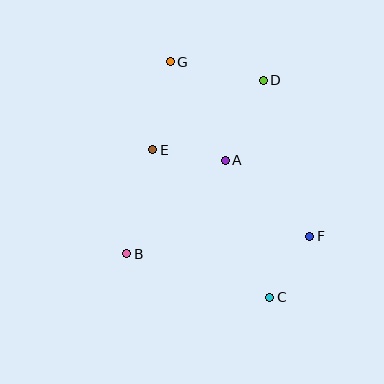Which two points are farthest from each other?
Points C and G are farthest from each other.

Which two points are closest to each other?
Points C and F are closest to each other.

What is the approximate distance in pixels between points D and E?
The distance between D and E is approximately 130 pixels.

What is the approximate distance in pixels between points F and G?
The distance between F and G is approximately 224 pixels.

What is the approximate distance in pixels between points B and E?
The distance between B and E is approximately 107 pixels.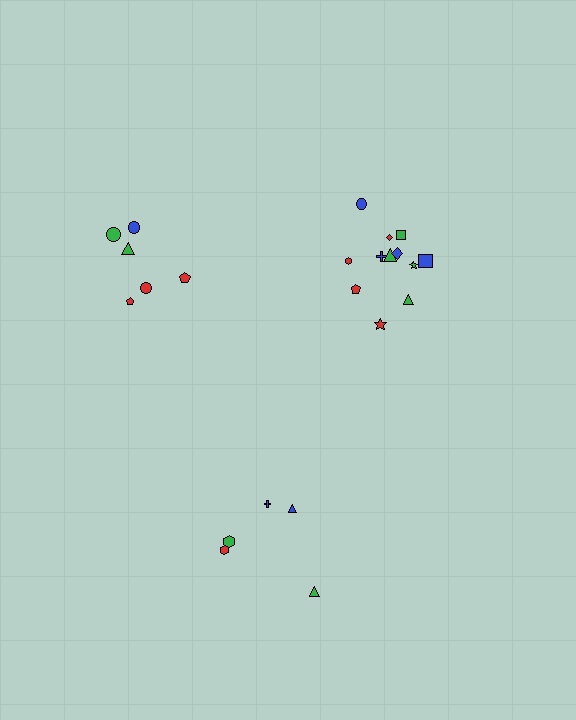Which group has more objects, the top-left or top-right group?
The top-right group.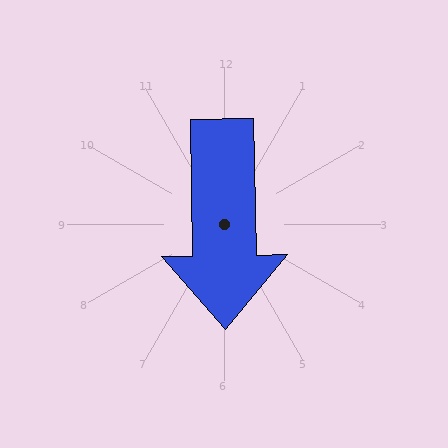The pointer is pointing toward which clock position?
Roughly 6 o'clock.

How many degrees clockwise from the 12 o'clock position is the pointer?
Approximately 179 degrees.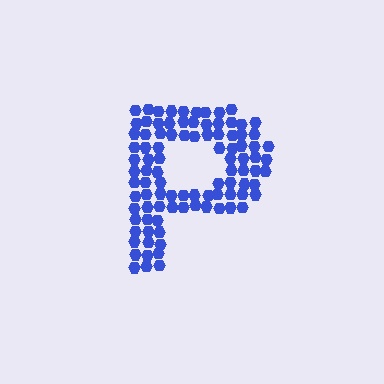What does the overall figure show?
The overall figure shows the letter P.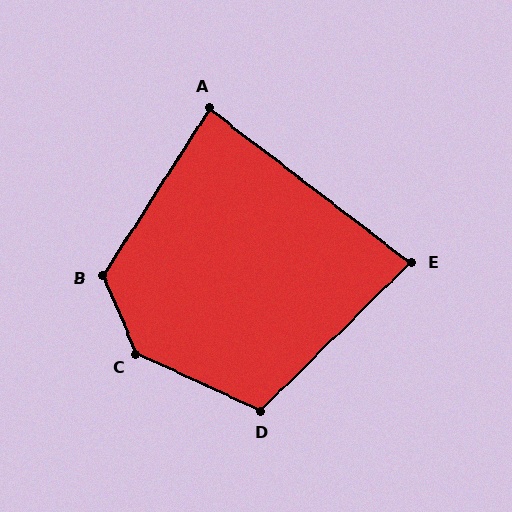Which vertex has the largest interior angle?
C, at approximately 138 degrees.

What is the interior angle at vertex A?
Approximately 85 degrees (approximately right).